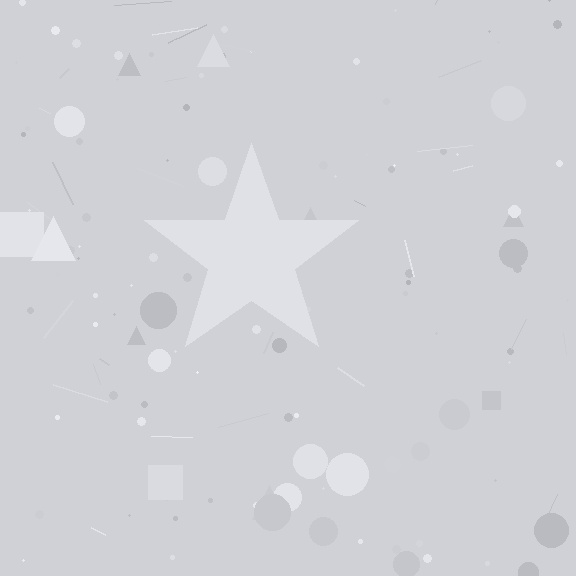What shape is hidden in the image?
A star is hidden in the image.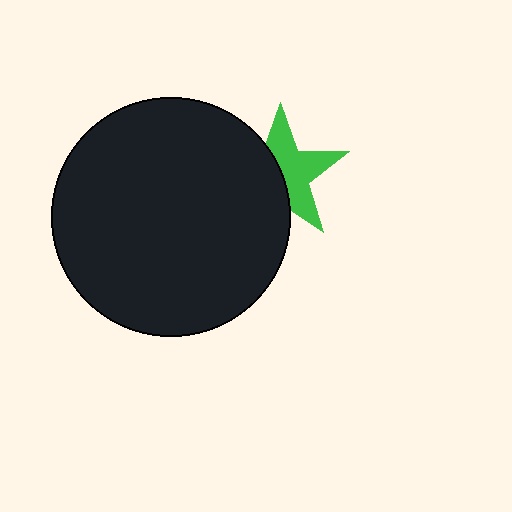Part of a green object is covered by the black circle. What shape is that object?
It is a star.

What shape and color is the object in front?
The object in front is a black circle.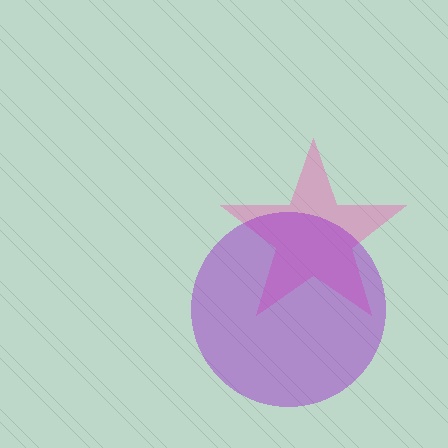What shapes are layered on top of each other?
The layered shapes are: a pink star, a purple circle.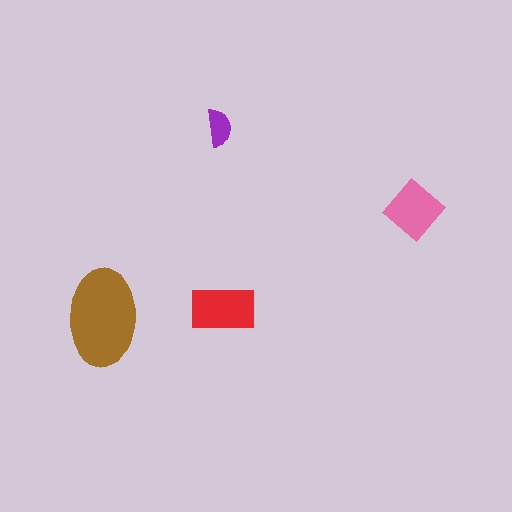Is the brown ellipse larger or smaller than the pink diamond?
Larger.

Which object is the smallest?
The purple semicircle.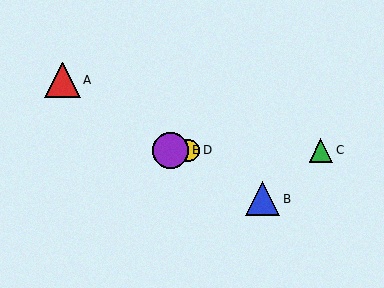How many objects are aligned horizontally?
3 objects (C, D, E) are aligned horizontally.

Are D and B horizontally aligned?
No, D is at y≈151 and B is at y≈199.